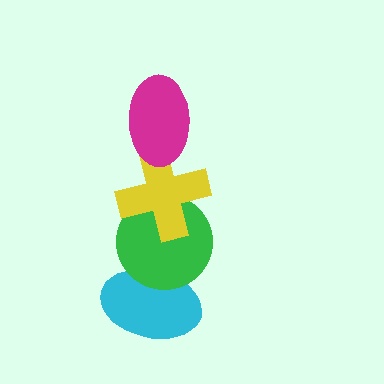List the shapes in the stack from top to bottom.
From top to bottom: the magenta ellipse, the yellow cross, the green circle, the cyan ellipse.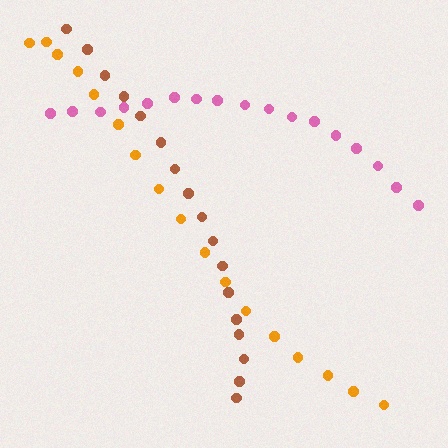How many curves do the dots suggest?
There are 3 distinct paths.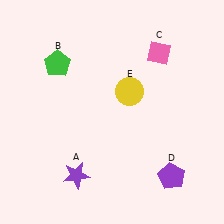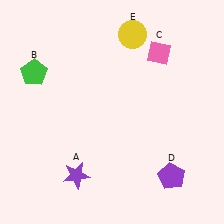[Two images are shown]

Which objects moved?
The objects that moved are: the green pentagon (B), the yellow circle (E).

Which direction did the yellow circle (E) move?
The yellow circle (E) moved up.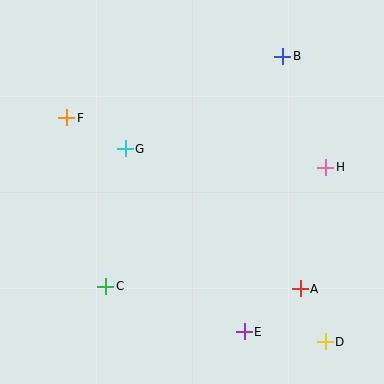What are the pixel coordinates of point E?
Point E is at (244, 332).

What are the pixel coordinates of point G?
Point G is at (125, 149).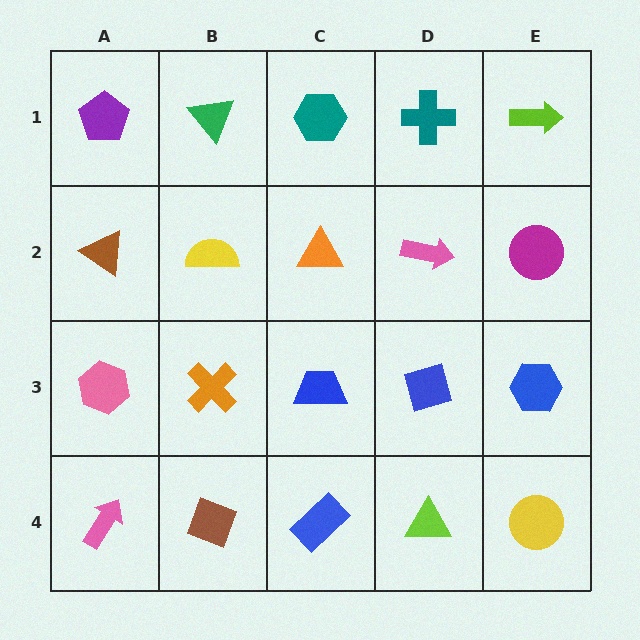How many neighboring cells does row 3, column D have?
4.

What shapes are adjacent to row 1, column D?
A pink arrow (row 2, column D), a teal hexagon (row 1, column C), a lime arrow (row 1, column E).